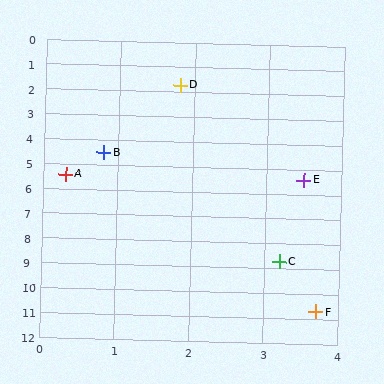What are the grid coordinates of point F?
Point F is at approximately (3.7, 10.7).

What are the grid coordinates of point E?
Point E is at approximately (3.5, 5.4).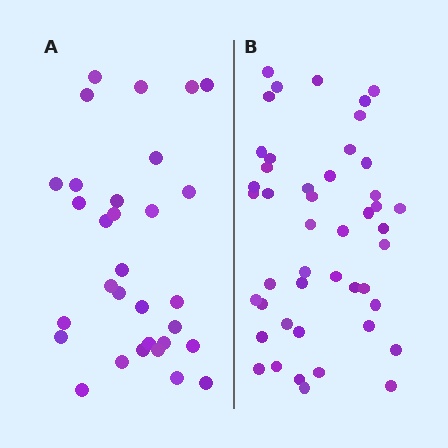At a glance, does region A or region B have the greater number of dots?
Region B (the right region) has more dots.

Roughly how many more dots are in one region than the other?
Region B has approximately 15 more dots than region A.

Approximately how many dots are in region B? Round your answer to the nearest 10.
About 50 dots. (The exact count is 46, which rounds to 50.)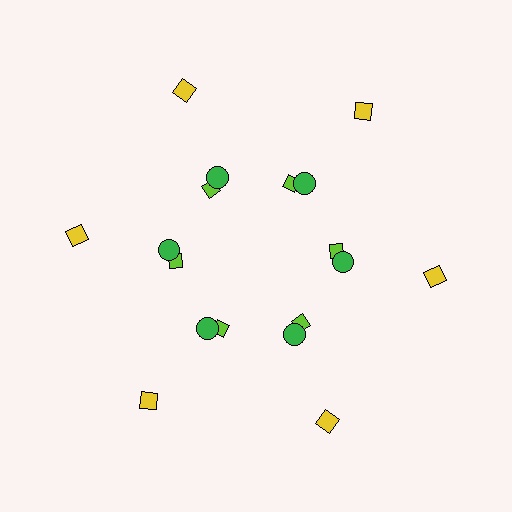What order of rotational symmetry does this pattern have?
This pattern has 6-fold rotational symmetry.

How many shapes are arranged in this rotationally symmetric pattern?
There are 18 shapes, arranged in 6 groups of 3.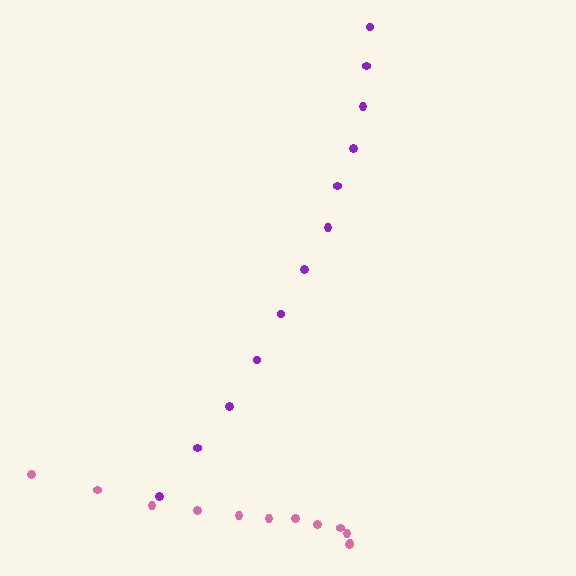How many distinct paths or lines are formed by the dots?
There are 2 distinct paths.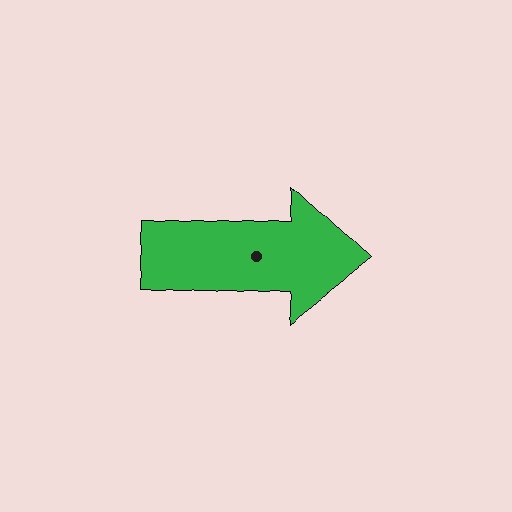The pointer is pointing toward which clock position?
Roughly 3 o'clock.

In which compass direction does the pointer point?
East.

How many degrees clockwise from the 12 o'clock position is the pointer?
Approximately 92 degrees.